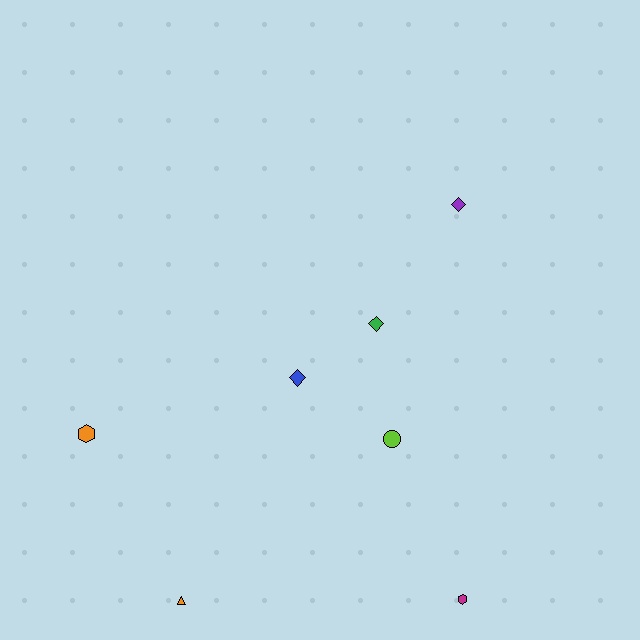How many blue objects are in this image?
There is 1 blue object.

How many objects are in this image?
There are 7 objects.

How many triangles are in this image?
There is 1 triangle.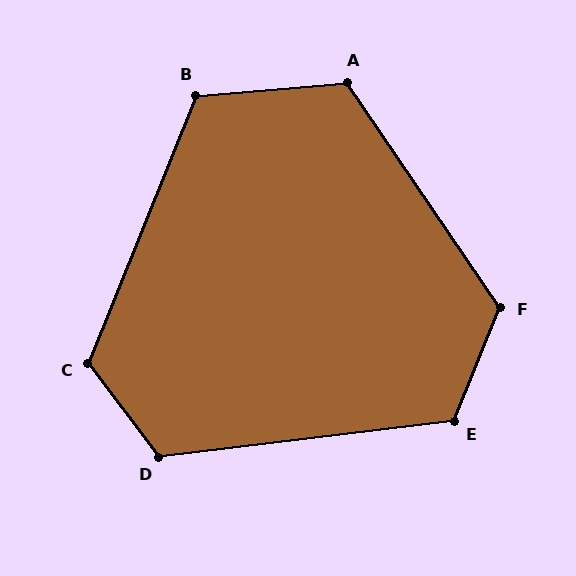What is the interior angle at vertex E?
Approximately 119 degrees (obtuse).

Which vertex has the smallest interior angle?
B, at approximately 117 degrees.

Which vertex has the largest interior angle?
F, at approximately 124 degrees.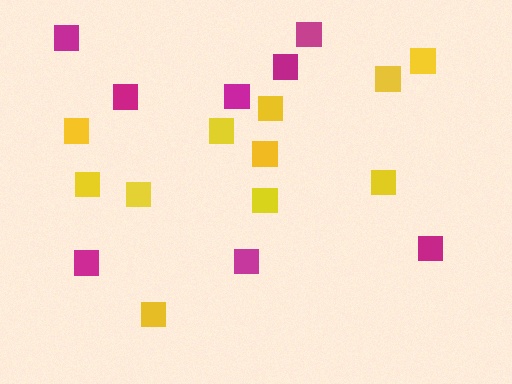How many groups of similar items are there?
There are 2 groups: one group of magenta squares (8) and one group of yellow squares (11).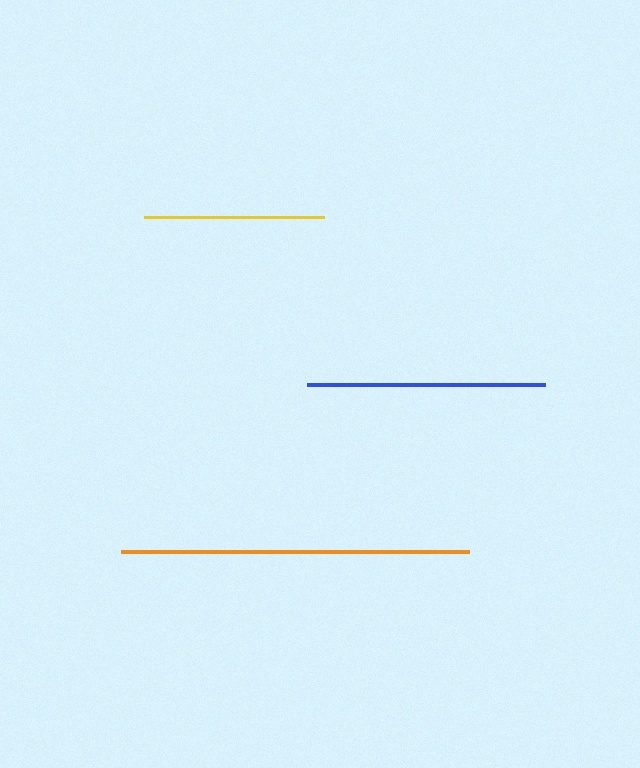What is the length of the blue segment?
The blue segment is approximately 238 pixels long.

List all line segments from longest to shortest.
From longest to shortest: orange, blue, yellow.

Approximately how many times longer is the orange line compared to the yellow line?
The orange line is approximately 1.9 times the length of the yellow line.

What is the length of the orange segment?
The orange segment is approximately 348 pixels long.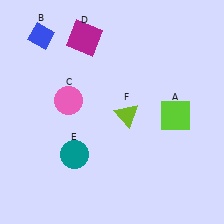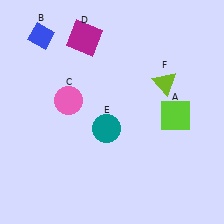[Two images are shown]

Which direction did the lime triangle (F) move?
The lime triangle (F) moved right.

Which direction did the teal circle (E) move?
The teal circle (E) moved right.